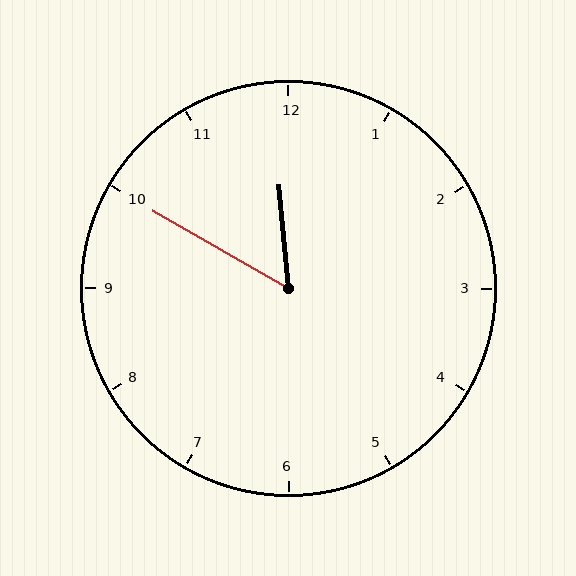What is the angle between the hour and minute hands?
Approximately 55 degrees.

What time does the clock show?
11:50.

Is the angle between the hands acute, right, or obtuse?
It is acute.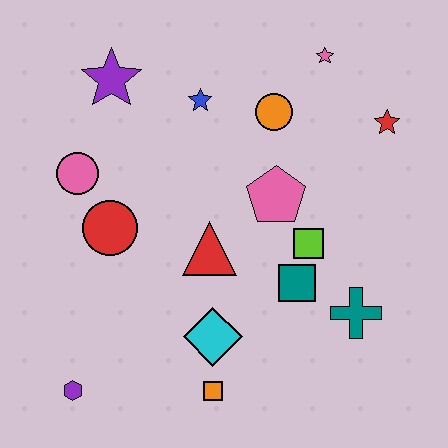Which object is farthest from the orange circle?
The purple hexagon is farthest from the orange circle.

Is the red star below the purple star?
Yes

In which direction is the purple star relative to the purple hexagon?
The purple star is above the purple hexagon.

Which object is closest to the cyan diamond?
The orange square is closest to the cyan diamond.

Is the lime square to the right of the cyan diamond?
Yes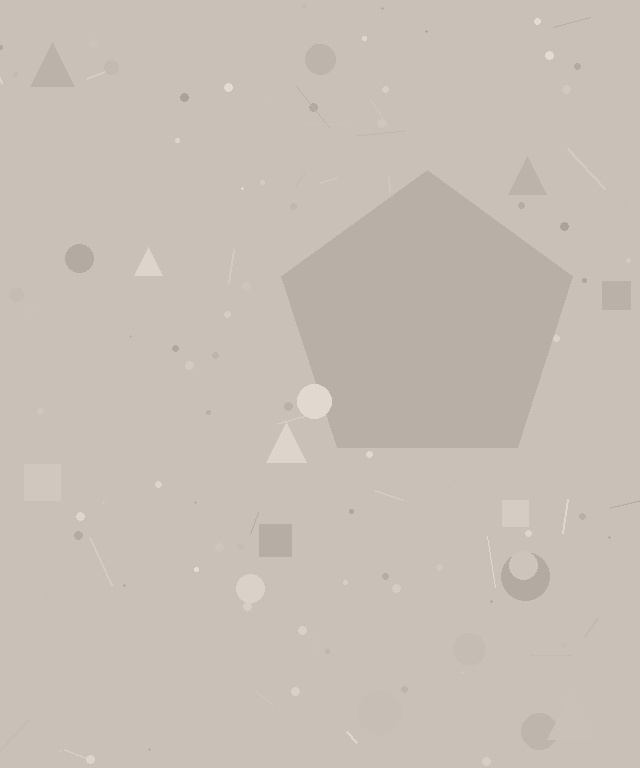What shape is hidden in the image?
A pentagon is hidden in the image.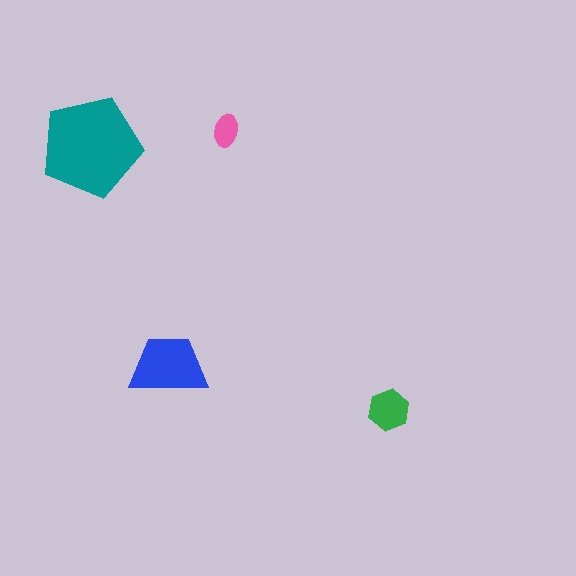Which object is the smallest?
The pink ellipse.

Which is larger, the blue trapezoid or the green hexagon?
The blue trapezoid.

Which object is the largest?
The teal pentagon.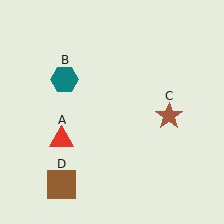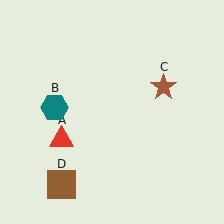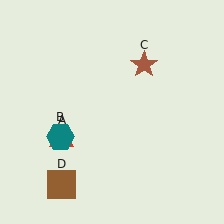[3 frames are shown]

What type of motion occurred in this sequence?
The teal hexagon (object B), brown star (object C) rotated counterclockwise around the center of the scene.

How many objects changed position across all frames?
2 objects changed position: teal hexagon (object B), brown star (object C).